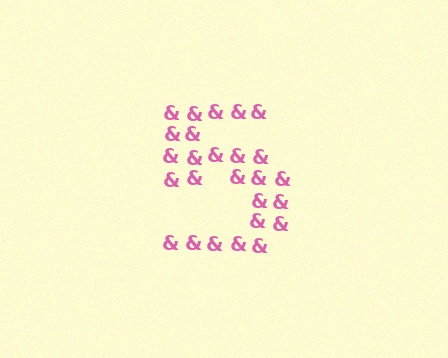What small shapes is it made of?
It is made of small ampersands.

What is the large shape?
The large shape is the digit 5.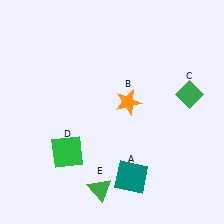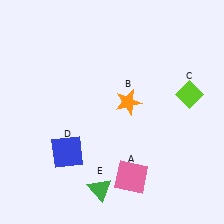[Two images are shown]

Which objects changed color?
A changed from teal to pink. C changed from green to lime. D changed from green to blue.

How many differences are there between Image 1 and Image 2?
There are 3 differences between the two images.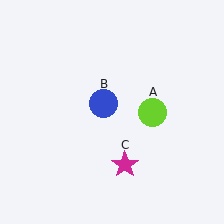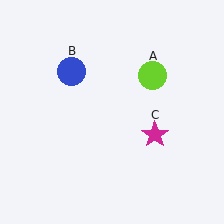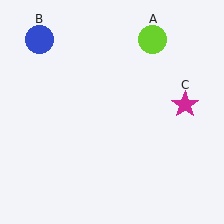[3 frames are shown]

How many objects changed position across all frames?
3 objects changed position: lime circle (object A), blue circle (object B), magenta star (object C).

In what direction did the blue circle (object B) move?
The blue circle (object B) moved up and to the left.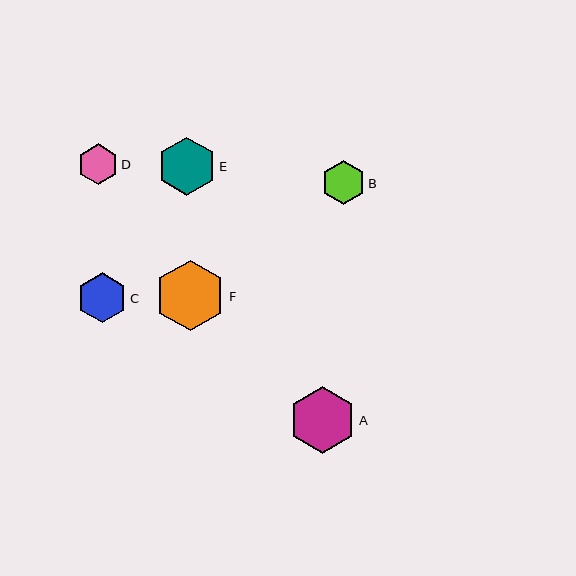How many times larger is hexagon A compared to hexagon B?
Hexagon A is approximately 1.5 times the size of hexagon B.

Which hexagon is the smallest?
Hexagon D is the smallest with a size of approximately 40 pixels.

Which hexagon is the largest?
Hexagon F is the largest with a size of approximately 70 pixels.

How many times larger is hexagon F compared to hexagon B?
Hexagon F is approximately 1.6 times the size of hexagon B.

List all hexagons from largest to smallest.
From largest to smallest: F, A, E, C, B, D.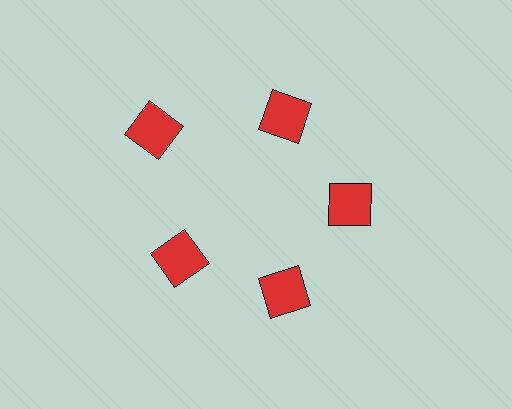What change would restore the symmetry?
The symmetry would be restored by moving it inward, back onto the ring so that all 5 squares sit at equal angles and equal distance from the center.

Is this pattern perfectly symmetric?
No. The 5 red squares are arranged in a ring, but one element near the 10 o'clock position is pushed outward from the center, breaking the 5-fold rotational symmetry.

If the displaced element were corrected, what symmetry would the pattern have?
It would have 5-fold rotational symmetry — the pattern would map onto itself every 72 degrees.